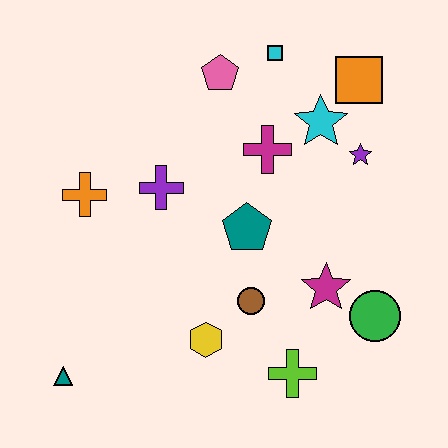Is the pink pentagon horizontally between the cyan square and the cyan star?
No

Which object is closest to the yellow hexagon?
The brown circle is closest to the yellow hexagon.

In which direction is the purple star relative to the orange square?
The purple star is below the orange square.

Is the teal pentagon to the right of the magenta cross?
No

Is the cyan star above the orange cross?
Yes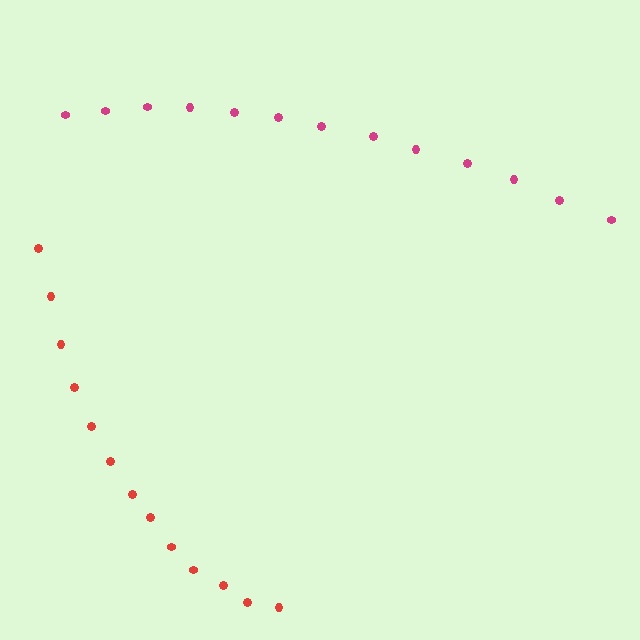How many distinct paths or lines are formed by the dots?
There are 2 distinct paths.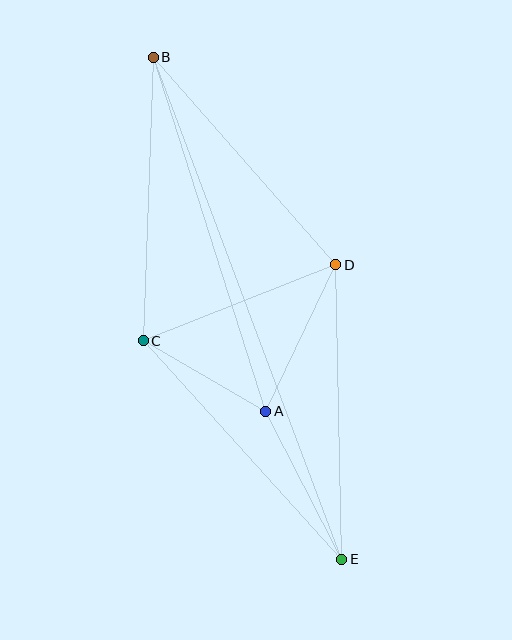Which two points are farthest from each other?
Points B and E are farthest from each other.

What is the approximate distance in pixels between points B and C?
The distance between B and C is approximately 284 pixels.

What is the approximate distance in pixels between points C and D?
The distance between C and D is approximately 207 pixels.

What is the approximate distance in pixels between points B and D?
The distance between B and D is approximately 276 pixels.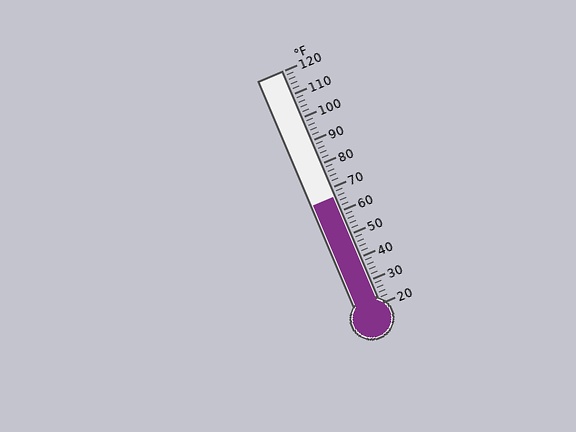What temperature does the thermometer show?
The thermometer shows approximately 66°F.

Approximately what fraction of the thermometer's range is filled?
The thermometer is filled to approximately 45% of its range.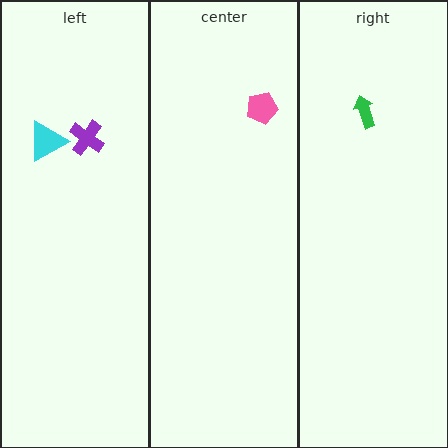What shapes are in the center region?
The pink pentagon.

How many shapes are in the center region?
1.